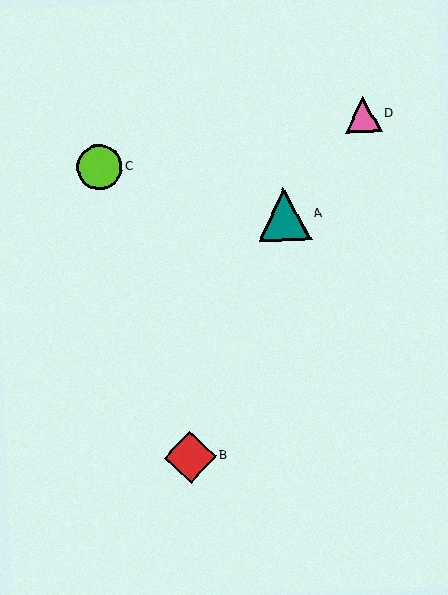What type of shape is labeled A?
Shape A is a teal triangle.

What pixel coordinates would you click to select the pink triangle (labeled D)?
Click at (363, 114) to select the pink triangle D.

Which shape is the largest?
The teal triangle (labeled A) is the largest.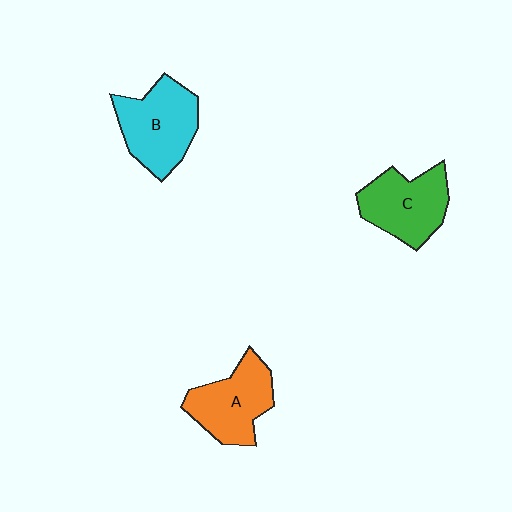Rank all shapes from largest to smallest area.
From largest to smallest: B (cyan), C (green), A (orange).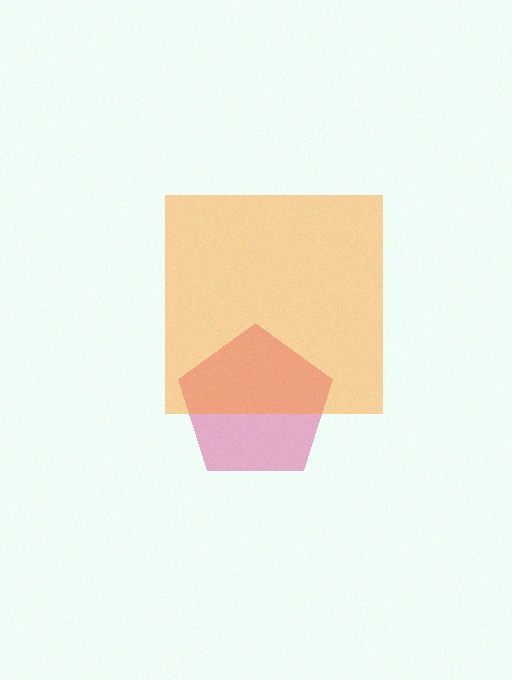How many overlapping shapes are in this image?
There are 2 overlapping shapes in the image.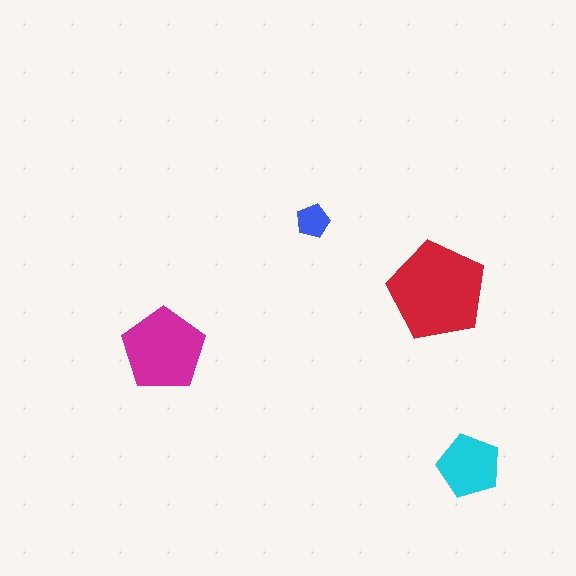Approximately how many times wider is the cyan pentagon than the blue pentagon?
About 2 times wider.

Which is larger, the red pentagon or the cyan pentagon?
The red one.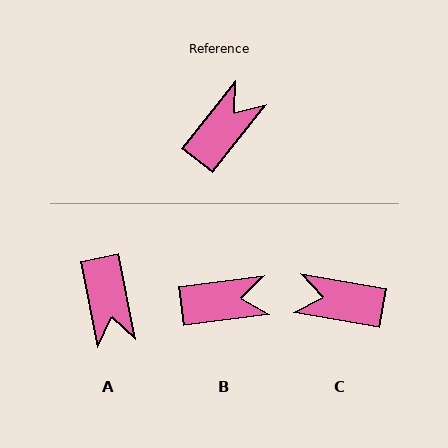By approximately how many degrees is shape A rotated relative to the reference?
Approximately 130 degrees clockwise.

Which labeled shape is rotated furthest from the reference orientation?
A, about 130 degrees away.